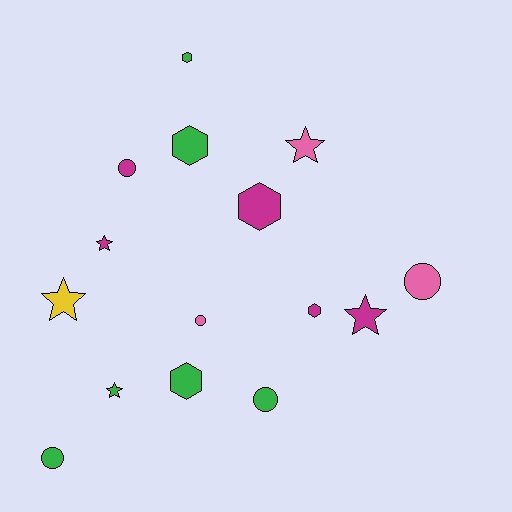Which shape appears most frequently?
Hexagon, with 5 objects.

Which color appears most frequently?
Green, with 6 objects.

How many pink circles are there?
There are 2 pink circles.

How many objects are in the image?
There are 15 objects.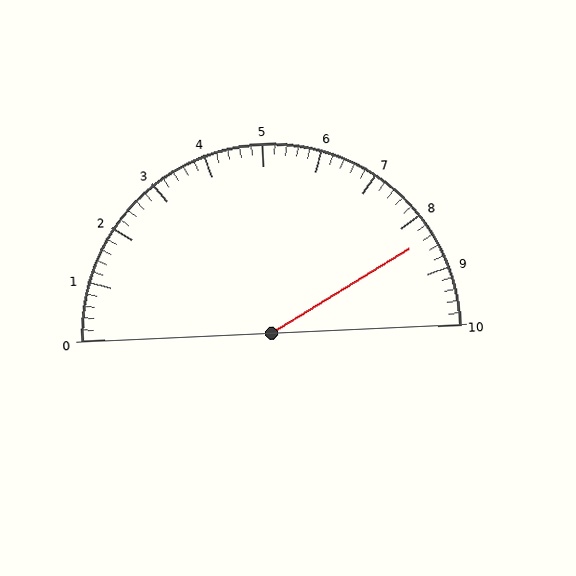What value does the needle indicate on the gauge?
The needle indicates approximately 8.4.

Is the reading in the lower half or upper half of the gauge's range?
The reading is in the upper half of the range (0 to 10).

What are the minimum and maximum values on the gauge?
The gauge ranges from 0 to 10.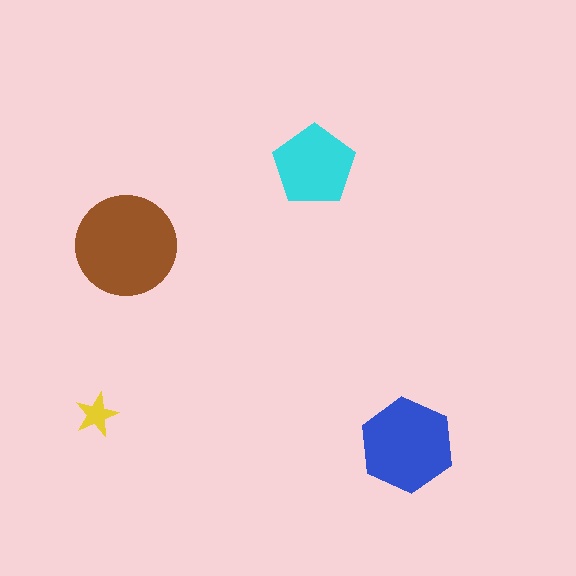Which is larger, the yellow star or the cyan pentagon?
The cyan pentagon.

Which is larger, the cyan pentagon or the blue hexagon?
The blue hexagon.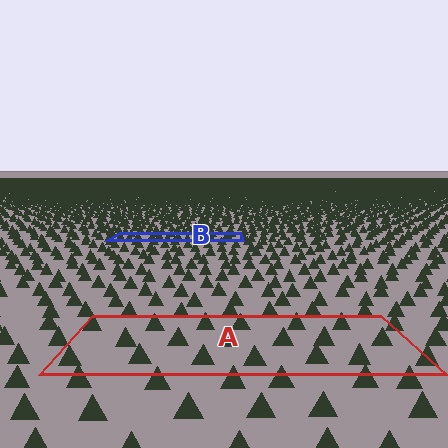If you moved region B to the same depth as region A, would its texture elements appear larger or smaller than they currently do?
They would appear larger. At a closer depth, the same texture elements are projected at a bigger on-screen size.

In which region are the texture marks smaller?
The texture marks are smaller in region B, because it is farther away.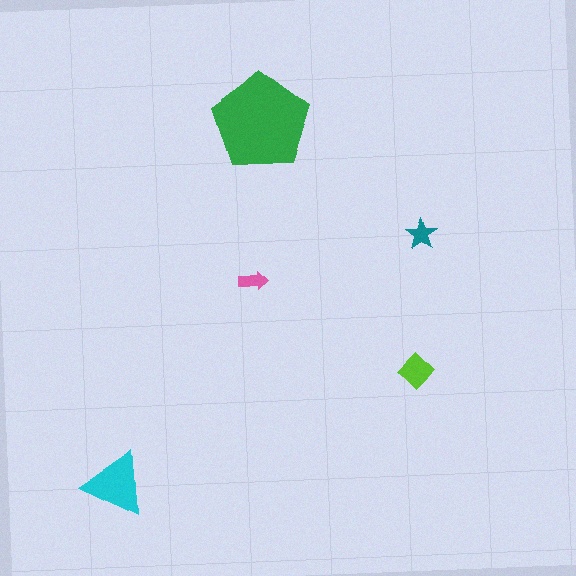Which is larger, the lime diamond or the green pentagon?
The green pentagon.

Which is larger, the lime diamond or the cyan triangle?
The cyan triangle.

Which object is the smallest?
The pink arrow.